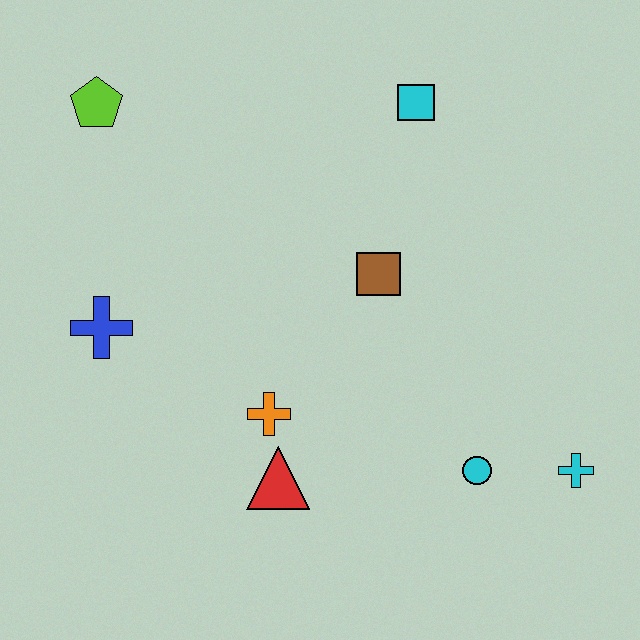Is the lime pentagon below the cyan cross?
No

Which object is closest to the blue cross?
The orange cross is closest to the blue cross.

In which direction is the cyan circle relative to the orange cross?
The cyan circle is to the right of the orange cross.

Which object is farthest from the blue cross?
The cyan cross is farthest from the blue cross.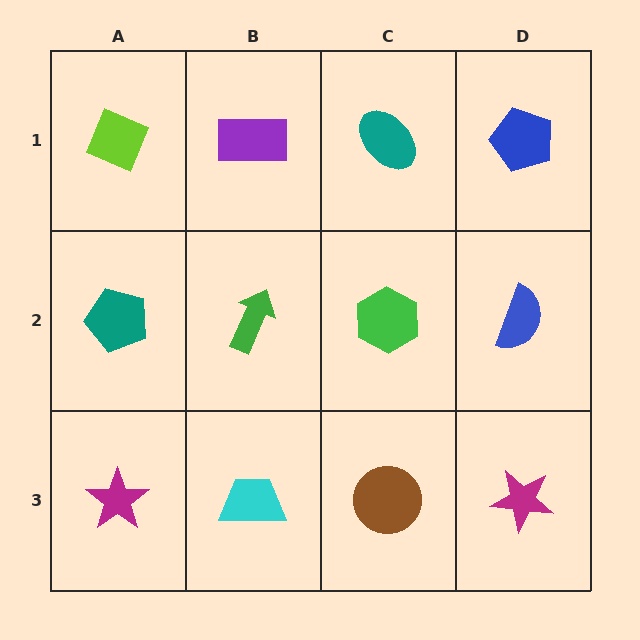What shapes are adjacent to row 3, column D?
A blue semicircle (row 2, column D), a brown circle (row 3, column C).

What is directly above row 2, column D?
A blue pentagon.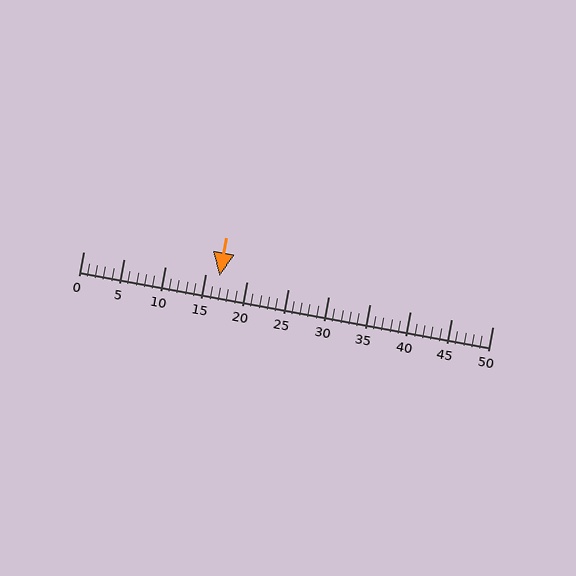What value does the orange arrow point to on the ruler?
The orange arrow points to approximately 17.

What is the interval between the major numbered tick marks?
The major tick marks are spaced 5 units apart.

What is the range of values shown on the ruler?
The ruler shows values from 0 to 50.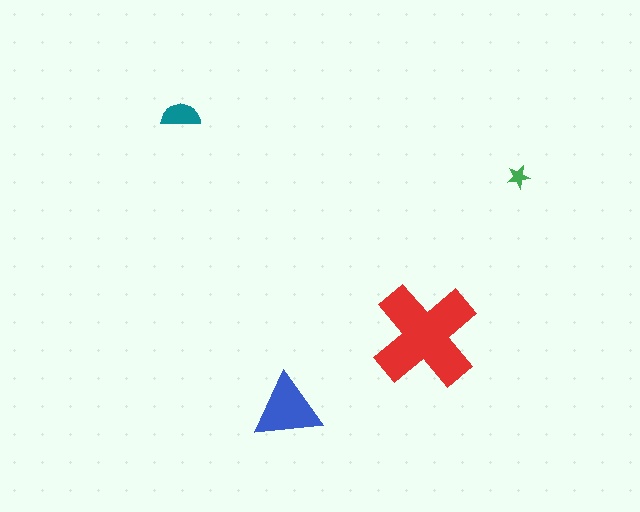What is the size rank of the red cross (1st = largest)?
1st.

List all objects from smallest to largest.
The green star, the teal semicircle, the blue triangle, the red cross.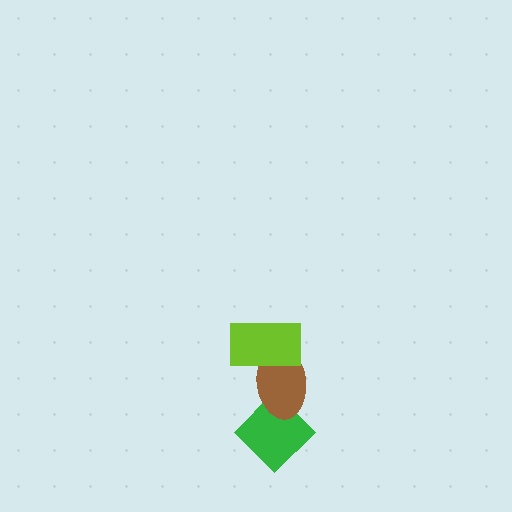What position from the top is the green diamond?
The green diamond is 3rd from the top.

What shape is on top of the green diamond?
The brown ellipse is on top of the green diamond.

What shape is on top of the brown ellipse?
The lime rectangle is on top of the brown ellipse.